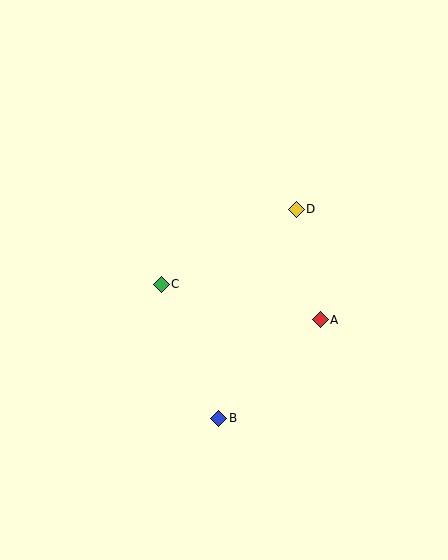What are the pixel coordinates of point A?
Point A is at (320, 320).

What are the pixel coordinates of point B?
Point B is at (219, 418).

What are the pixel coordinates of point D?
Point D is at (296, 209).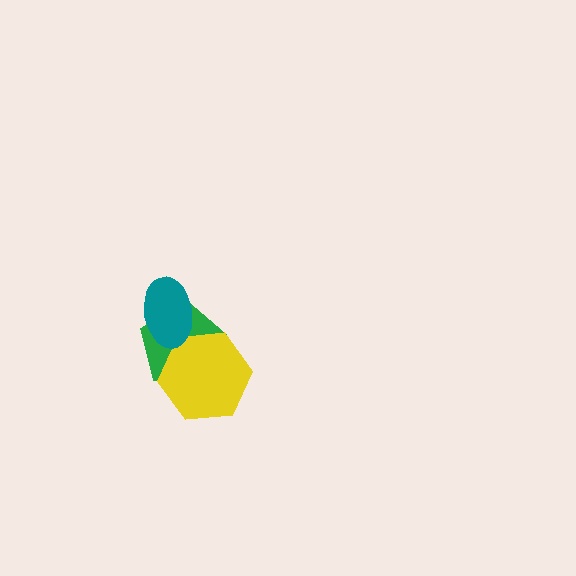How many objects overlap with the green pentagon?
2 objects overlap with the green pentagon.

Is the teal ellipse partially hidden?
No, no other shape covers it.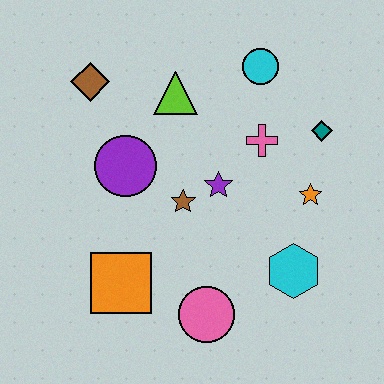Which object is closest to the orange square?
The pink circle is closest to the orange square.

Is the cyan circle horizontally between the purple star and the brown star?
No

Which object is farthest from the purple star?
The brown diamond is farthest from the purple star.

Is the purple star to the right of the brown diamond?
Yes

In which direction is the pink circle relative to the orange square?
The pink circle is to the right of the orange square.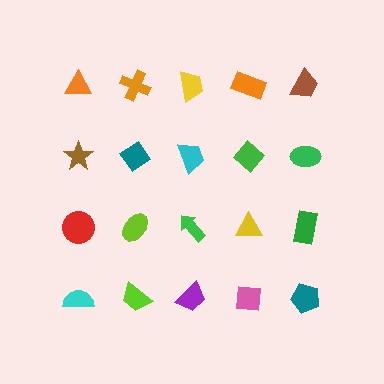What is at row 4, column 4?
A pink square.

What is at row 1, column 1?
An orange triangle.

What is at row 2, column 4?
A green diamond.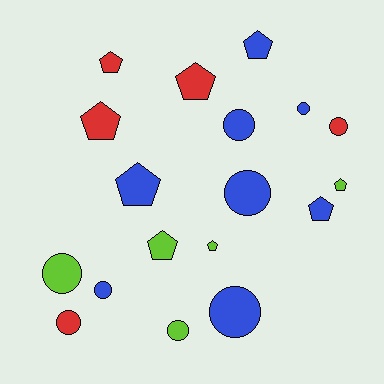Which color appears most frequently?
Blue, with 8 objects.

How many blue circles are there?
There are 5 blue circles.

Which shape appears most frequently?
Circle, with 9 objects.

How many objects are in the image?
There are 18 objects.